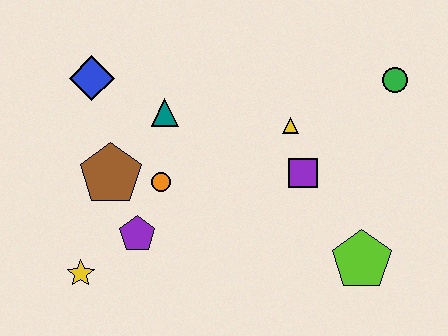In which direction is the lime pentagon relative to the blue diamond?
The lime pentagon is to the right of the blue diamond.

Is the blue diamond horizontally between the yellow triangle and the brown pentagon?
No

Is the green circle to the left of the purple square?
No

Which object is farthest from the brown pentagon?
The green circle is farthest from the brown pentagon.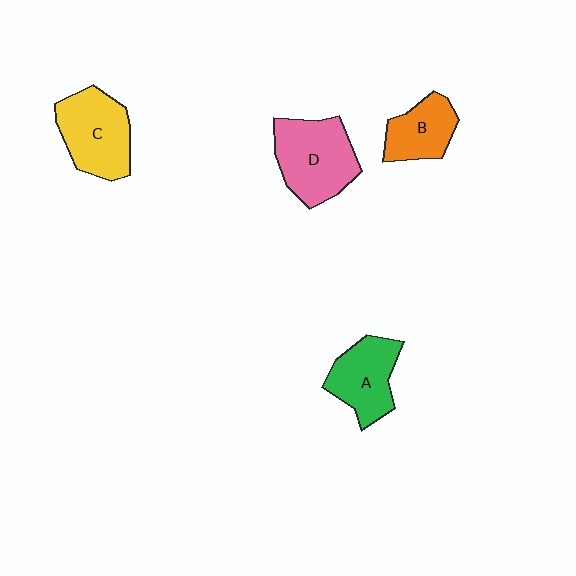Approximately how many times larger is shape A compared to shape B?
Approximately 1.2 times.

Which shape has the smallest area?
Shape B (orange).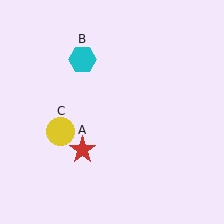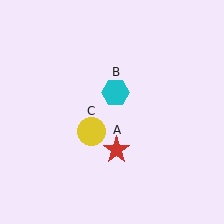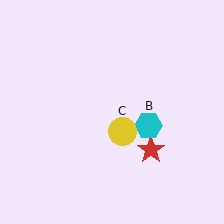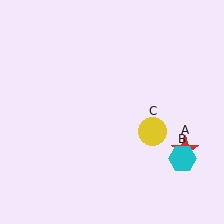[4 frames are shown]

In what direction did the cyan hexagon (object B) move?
The cyan hexagon (object B) moved down and to the right.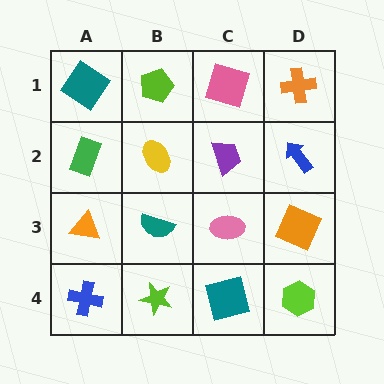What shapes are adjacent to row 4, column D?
An orange square (row 3, column D), a teal square (row 4, column C).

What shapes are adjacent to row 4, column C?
A pink ellipse (row 3, column C), a lime star (row 4, column B), a lime hexagon (row 4, column D).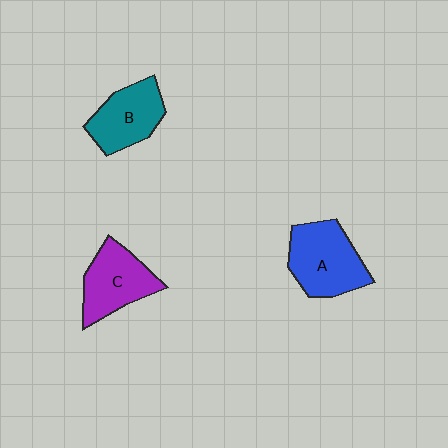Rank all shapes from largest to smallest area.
From largest to smallest: A (blue), C (purple), B (teal).